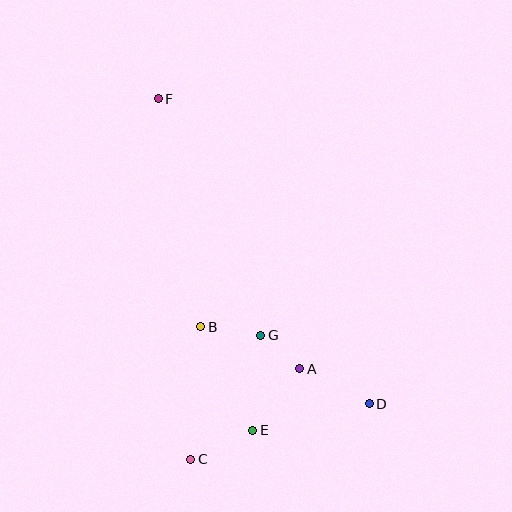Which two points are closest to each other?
Points A and G are closest to each other.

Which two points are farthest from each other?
Points D and F are farthest from each other.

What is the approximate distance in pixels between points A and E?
The distance between A and E is approximately 77 pixels.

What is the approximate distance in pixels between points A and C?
The distance between A and C is approximately 141 pixels.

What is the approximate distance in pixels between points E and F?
The distance between E and F is approximately 345 pixels.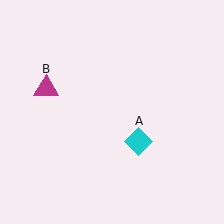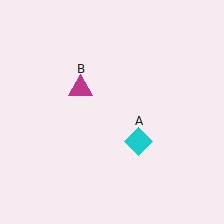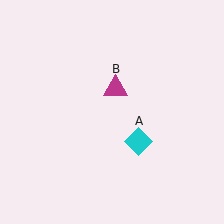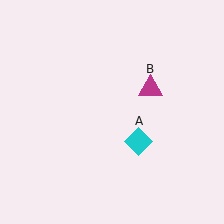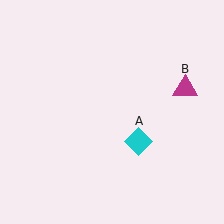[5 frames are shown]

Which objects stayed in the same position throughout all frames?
Cyan diamond (object A) remained stationary.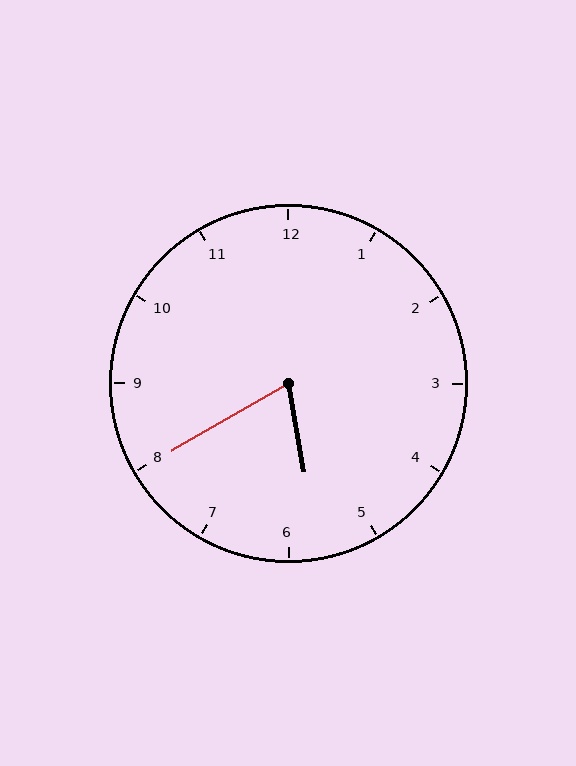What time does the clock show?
5:40.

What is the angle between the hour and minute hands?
Approximately 70 degrees.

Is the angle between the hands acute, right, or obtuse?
It is acute.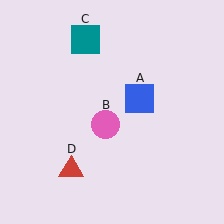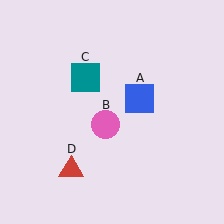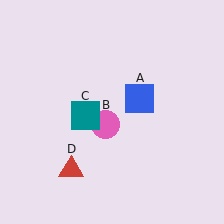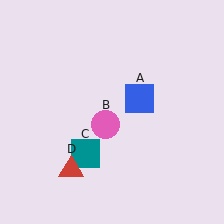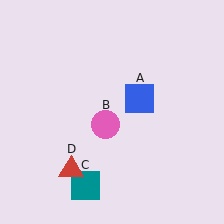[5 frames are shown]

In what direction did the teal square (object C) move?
The teal square (object C) moved down.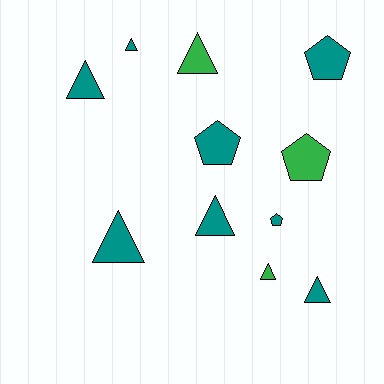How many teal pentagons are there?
There are 3 teal pentagons.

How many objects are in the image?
There are 11 objects.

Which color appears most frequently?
Teal, with 8 objects.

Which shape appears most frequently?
Triangle, with 7 objects.